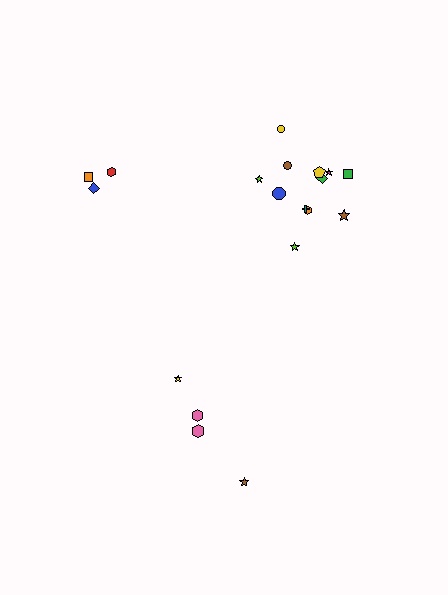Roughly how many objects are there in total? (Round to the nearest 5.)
Roughly 20 objects in total.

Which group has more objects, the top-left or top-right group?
The top-right group.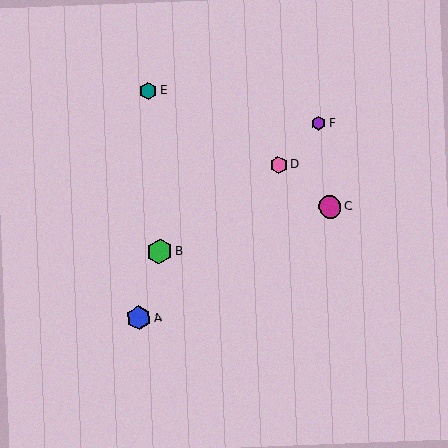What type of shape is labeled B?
Shape B is a green hexagon.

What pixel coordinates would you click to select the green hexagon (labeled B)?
Click at (160, 252) to select the green hexagon B.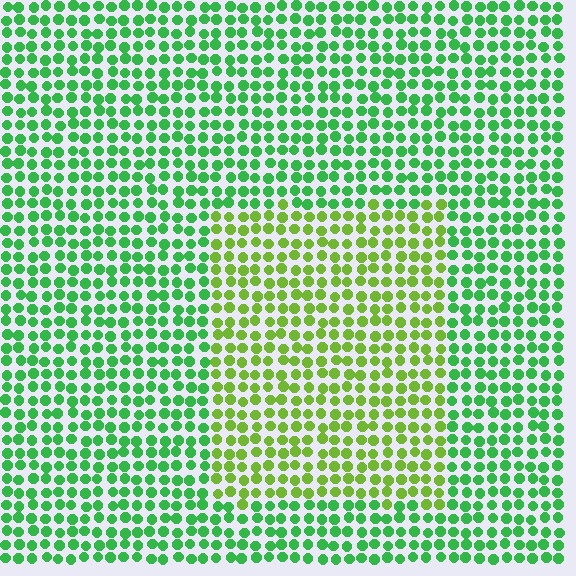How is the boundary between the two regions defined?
The boundary is defined purely by a slight shift in hue (about 37 degrees). Spacing, size, and orientation are identical on both sides.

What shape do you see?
I see a rectangle.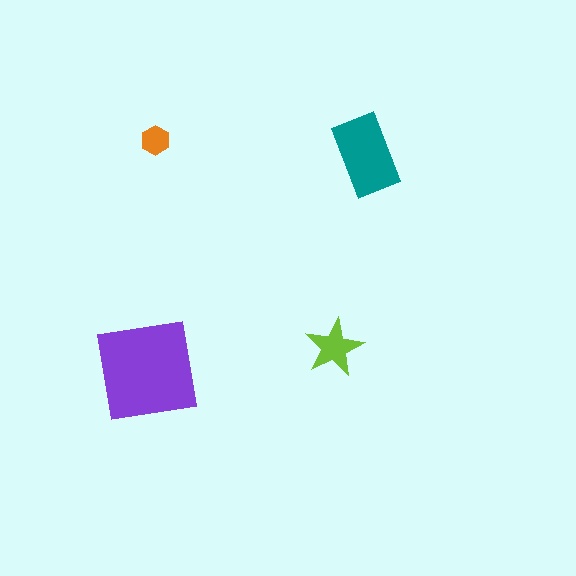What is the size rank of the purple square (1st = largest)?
1st.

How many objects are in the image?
There are 4 objects in the image.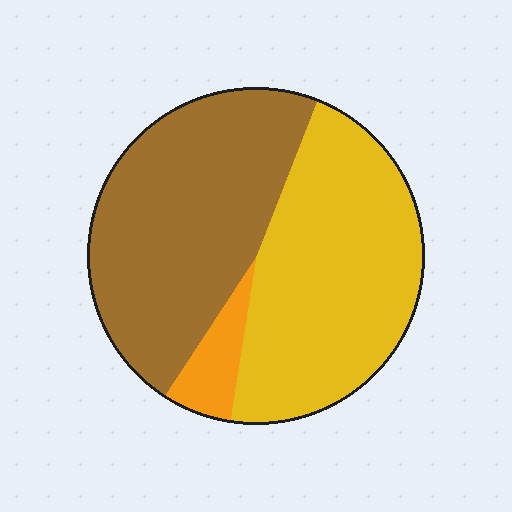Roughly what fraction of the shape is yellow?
Yellow takes up about one half (1/2) of the shape.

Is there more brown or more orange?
Brown.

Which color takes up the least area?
Orange, at roughly 5%.